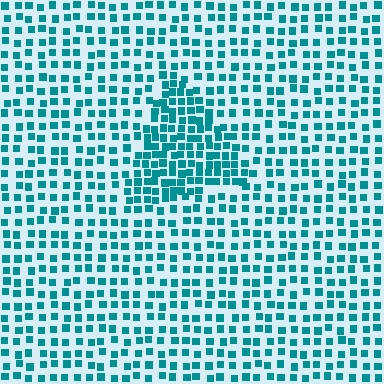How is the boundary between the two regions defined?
The boundary is defined by a change in element density (approximately 1.8x ratio). All elements are the same color, size, and shape.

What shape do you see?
I see a triangle.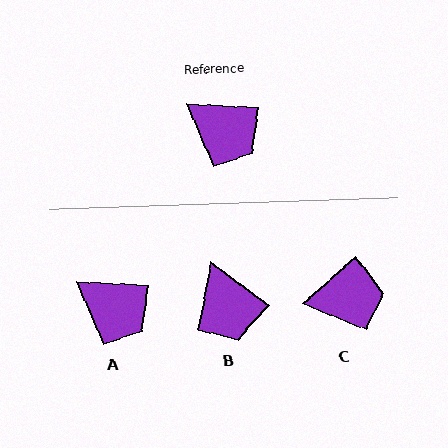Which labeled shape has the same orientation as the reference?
A.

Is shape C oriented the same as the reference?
No, it is off by about 45 degrees.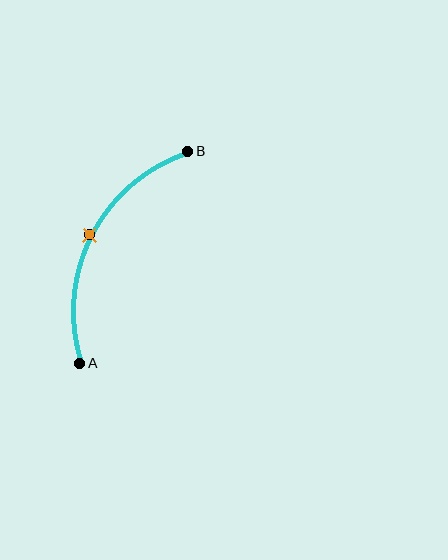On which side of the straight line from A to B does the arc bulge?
The arc bulges to the left of the straight line connecting A and B.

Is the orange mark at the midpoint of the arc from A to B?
Yes. The orange mark lies on the arc at equal arc-length from both A and B — it is the arc midpoint.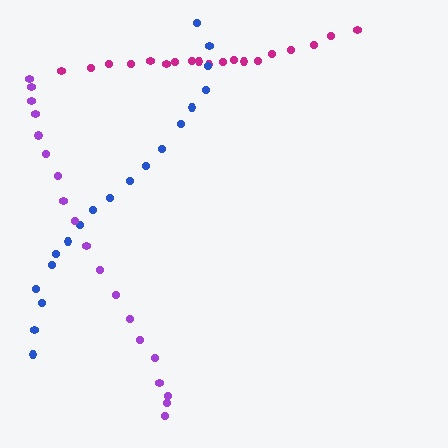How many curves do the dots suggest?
There are 3 distinct paths.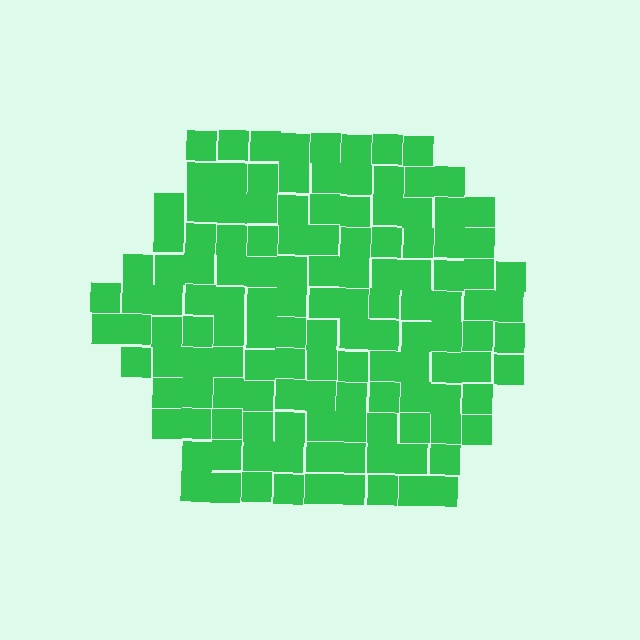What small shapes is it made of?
It is made of small squares.